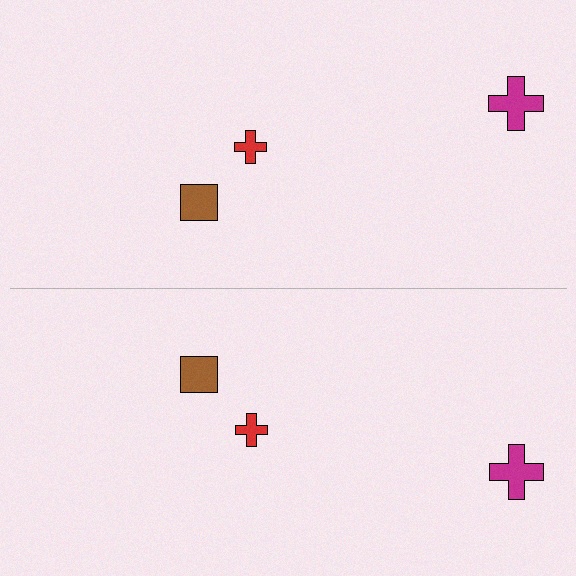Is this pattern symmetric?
Yes, this pattern has bilateral (reflection) symmetry.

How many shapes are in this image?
There are 6 shapes in this image.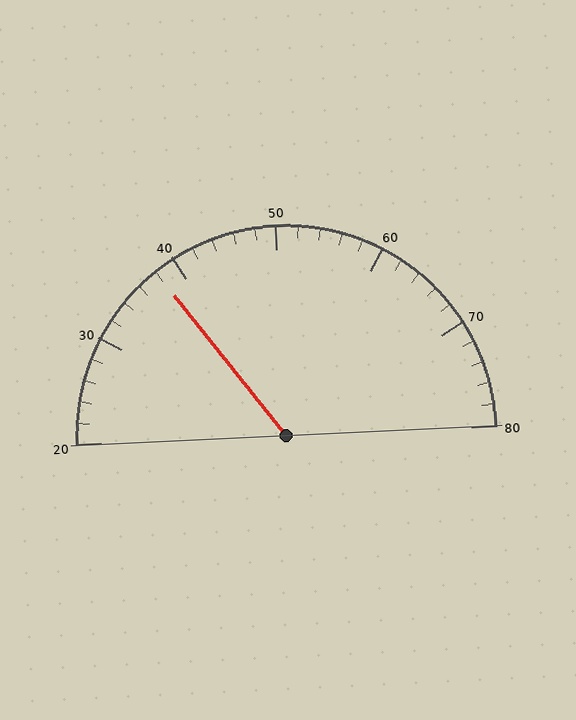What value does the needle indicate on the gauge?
The needle indicates approximately 38.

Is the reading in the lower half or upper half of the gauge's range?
The reading is in the lower half of the range (20 to 80).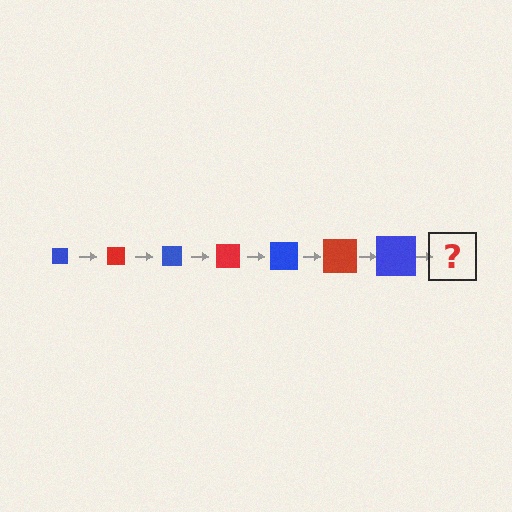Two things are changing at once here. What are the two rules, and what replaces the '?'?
The two rules are that the square grows larger each step and the color cycles through blue and red. The '?' should be a red square, larger than the previous one.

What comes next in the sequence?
The next element should be a red square, larger than the previous one.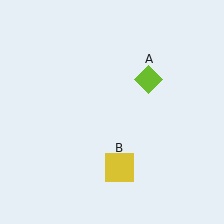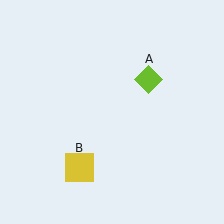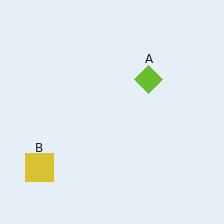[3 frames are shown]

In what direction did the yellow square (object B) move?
The yellow square (object B) moved left.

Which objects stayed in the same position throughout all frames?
Lime diamond (object A) remained stationary.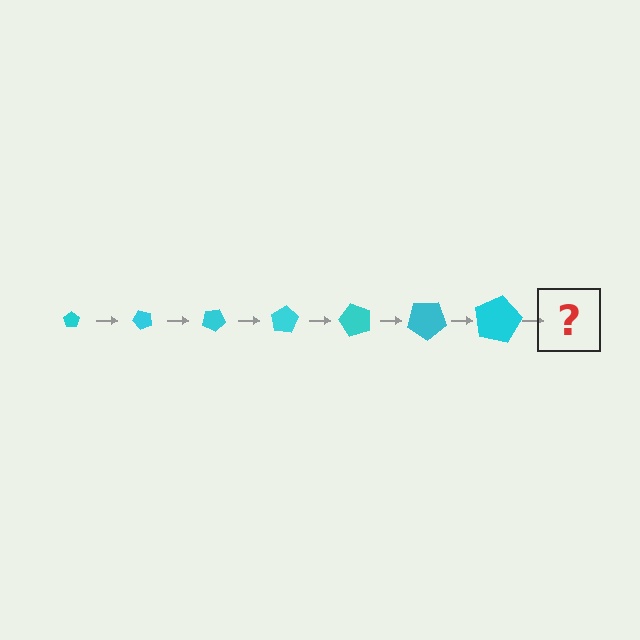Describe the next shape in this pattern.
It should be a pentagon, larger than the previous one and rotated 350 degrees from the start.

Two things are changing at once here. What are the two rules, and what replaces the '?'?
The two rules are that the pentagon grows larger each step and it rotates 50 degrees each step. The '?' should be a pentagon, larger than the previous one and rotated 350 degrees from the start.